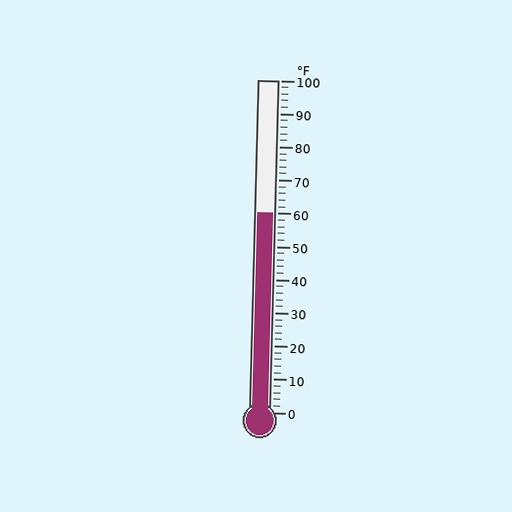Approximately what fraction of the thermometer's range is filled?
The thermometer is filled to approximately 60% of its range.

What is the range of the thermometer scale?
The thermometer scale ranges from 0°F to 100°F.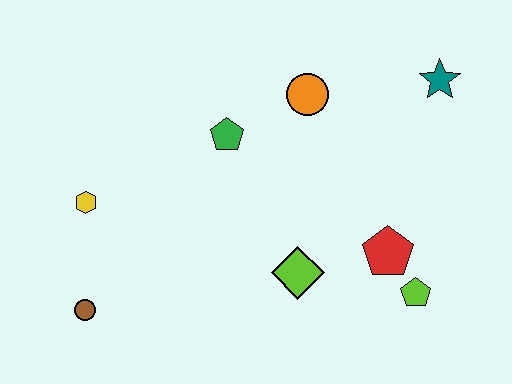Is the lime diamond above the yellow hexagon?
No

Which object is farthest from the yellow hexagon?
The teal star is farthest from the yellow hexagon.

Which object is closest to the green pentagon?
The orange circle is closest to the green pentagon.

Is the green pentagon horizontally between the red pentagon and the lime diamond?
No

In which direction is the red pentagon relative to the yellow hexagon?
The red pentagon is to the right of the yellow hexagon.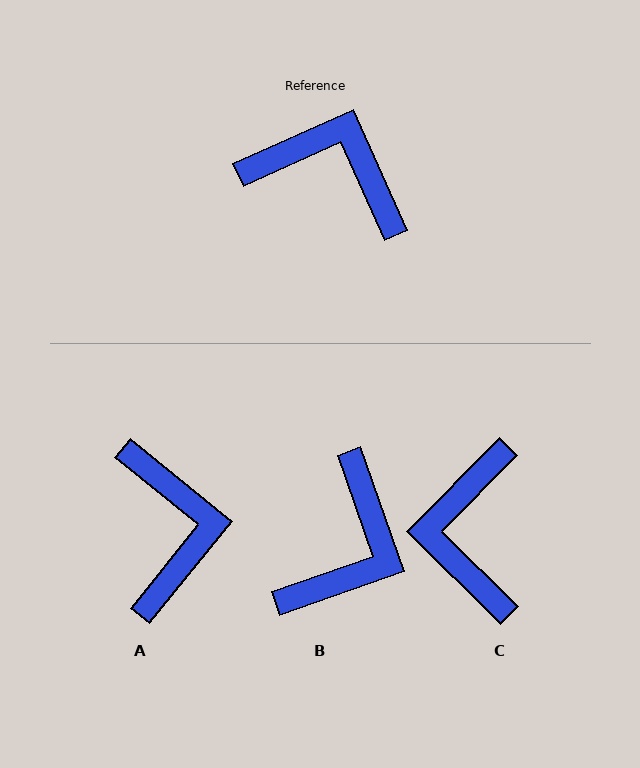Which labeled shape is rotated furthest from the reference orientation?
C, about 111 degrees away.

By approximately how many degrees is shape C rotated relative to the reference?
Approximately 111 degrees counter-clockwise.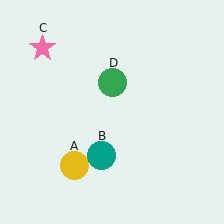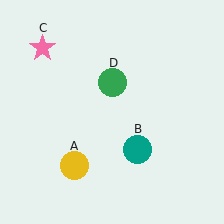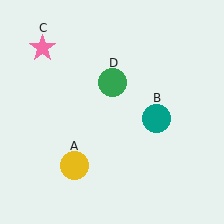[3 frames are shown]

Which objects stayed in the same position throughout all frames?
Yellow circle (object A) and pink star (object C) and green circle (object D) remained stationary.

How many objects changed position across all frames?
1 object changed position: teal circle (object B).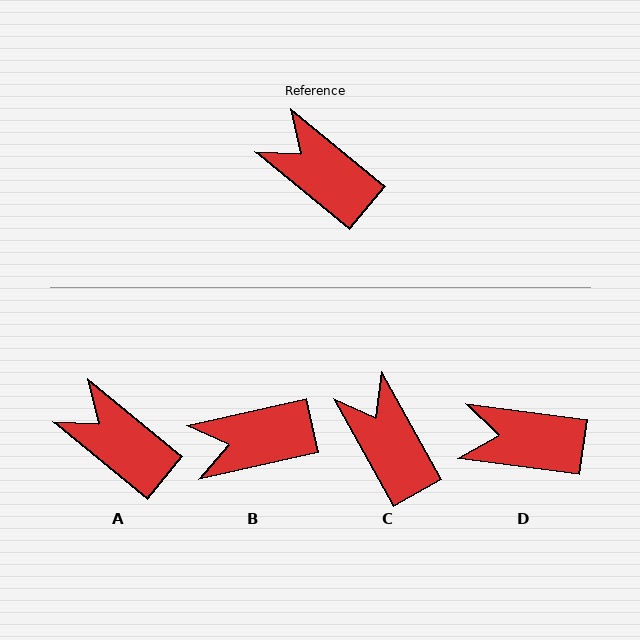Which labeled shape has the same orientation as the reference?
A.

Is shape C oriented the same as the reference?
No, it is off by about 21 degrees.